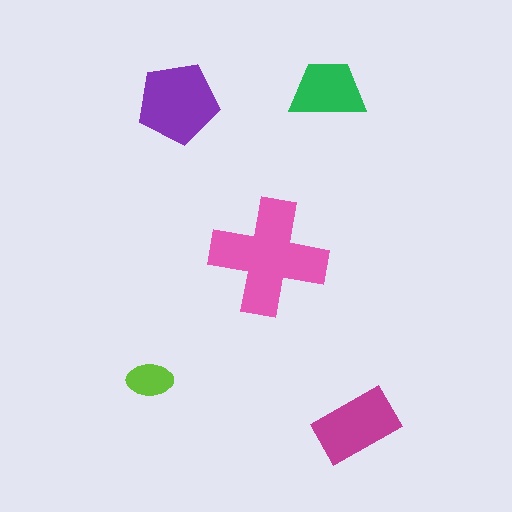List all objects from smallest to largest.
The lime ellipse, the green trapezoid, the magenta rectangle, the purple pentagon, the pink cross.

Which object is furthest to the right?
The magenta rectangle is rightmost.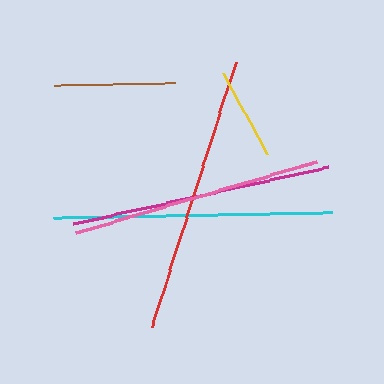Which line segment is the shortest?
The yellow line is the shortest at approximately 91 pixels.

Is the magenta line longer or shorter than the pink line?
The magenta line is longer than the pink line.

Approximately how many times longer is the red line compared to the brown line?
The red line is approximately 2.3 times the length of the brown line.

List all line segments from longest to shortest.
From longest to shortest: cyan, red, magenta, pink, brown, yellow.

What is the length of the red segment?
The red segment is approximately 277 pixels long.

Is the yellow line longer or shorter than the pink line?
The pink line is longer than the yellow line.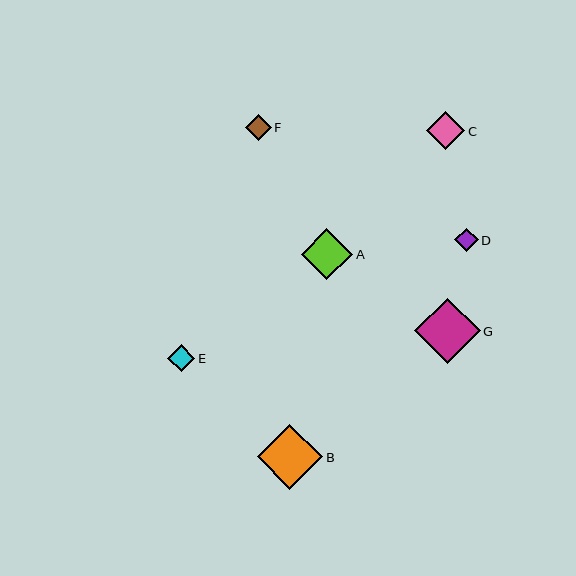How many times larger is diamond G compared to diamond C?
Diamond G is approximately 1.7 times the size of diamond C.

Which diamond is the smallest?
Diamond D is the smallest with a size of approximately 23 pixels.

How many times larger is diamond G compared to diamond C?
Diamond G is approximately 1.7 times the size of diamond C.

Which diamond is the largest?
Diamond G is the largest with a size of approximately 65 pixels.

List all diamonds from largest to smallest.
From largest to smallest: G, B, A, C, E, F, D.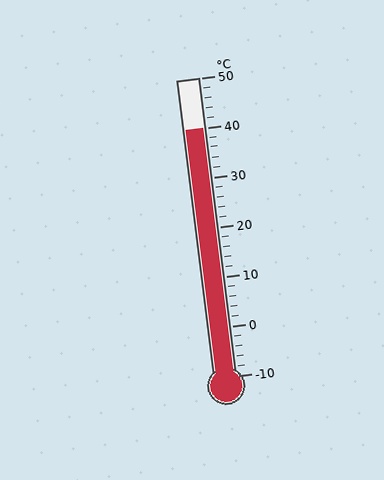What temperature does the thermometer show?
The thermometer shows approximately 40°C.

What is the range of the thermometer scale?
The thermometer scale ranges from -10°C to 50°C.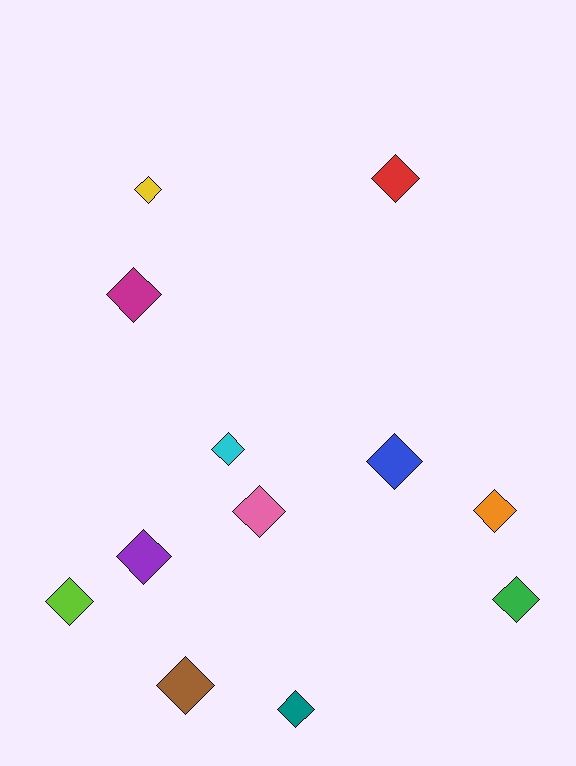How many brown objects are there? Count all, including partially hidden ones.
There is 1 brown object.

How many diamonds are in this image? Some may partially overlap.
There are 12 diamonds.